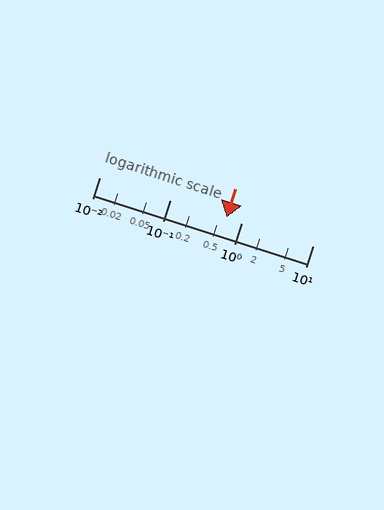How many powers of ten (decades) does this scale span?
The scale spans 3 decades, from 0.01 to 10.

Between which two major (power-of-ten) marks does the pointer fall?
The pointer is between 0.1 and 1.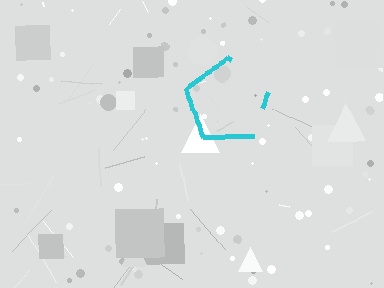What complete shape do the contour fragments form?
The contour fragments form a pentagon.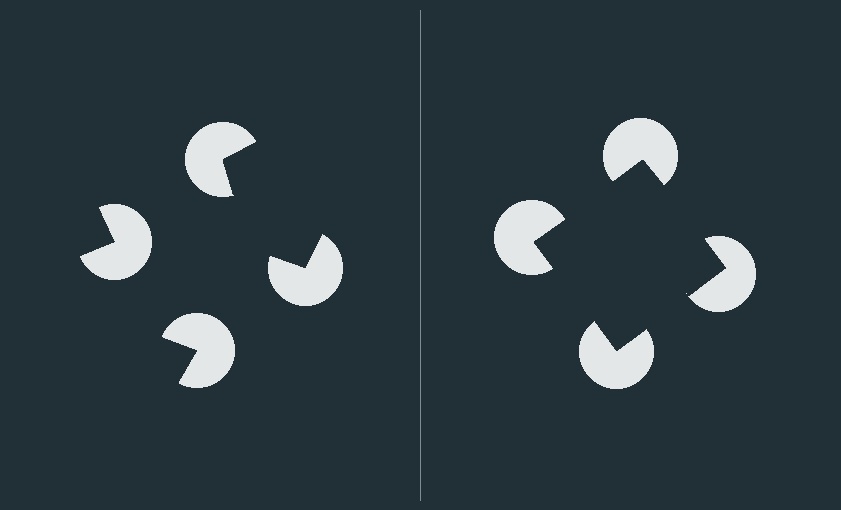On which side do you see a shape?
An illusory square appears on the right side. On the left side the wedge cuts are rotated, so no coherent shape forms.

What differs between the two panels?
The pac-man discs are positioned identically on both sides; only the wedge orientations differ. On the right they align to a square; on the left they are misaligned.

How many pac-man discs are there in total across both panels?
8 — 4 on each side.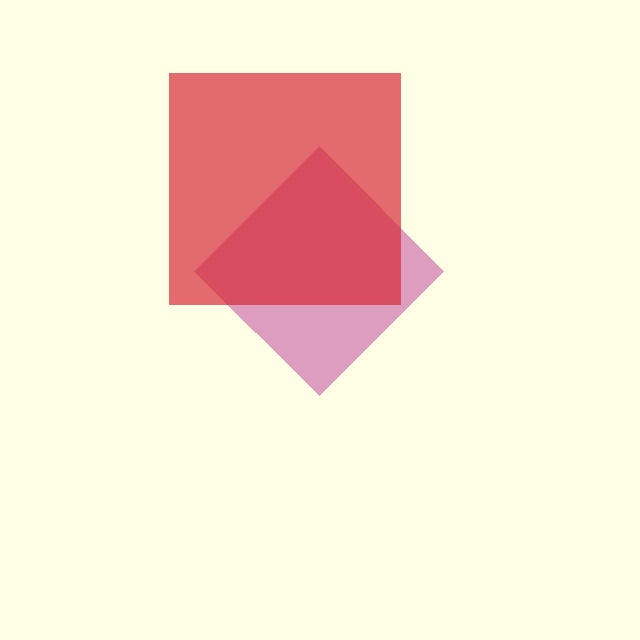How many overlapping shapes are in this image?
There are 2 overlapping shapes in the image.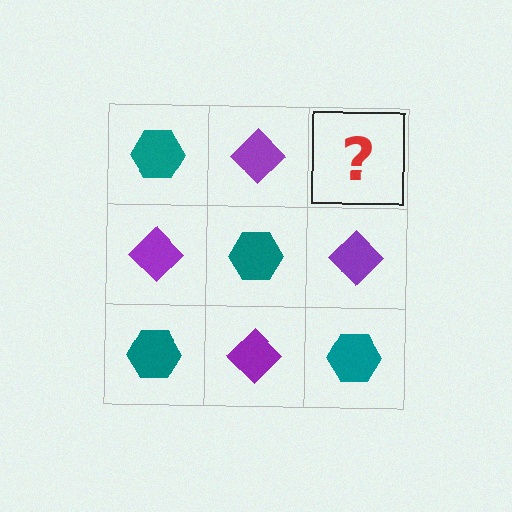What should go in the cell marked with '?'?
The missing cell should contain a teal hexagon.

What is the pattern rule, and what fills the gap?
The rule is that it alternates teal hexagon and purple diamond in a checkerboard pattern. The gap should be filled with a teal hexagon.